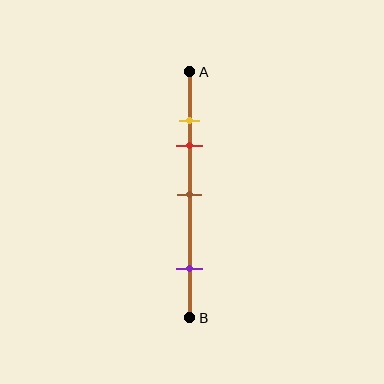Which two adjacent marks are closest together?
The yellow and red marks are the closest adjacent pair.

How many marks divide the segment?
There are 4 marks dividing the segment.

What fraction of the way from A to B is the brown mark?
The brown mark is approximately 50% (0.5) of the way from A to B.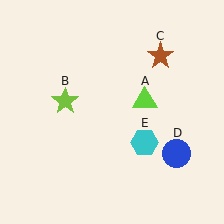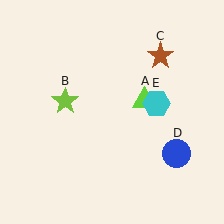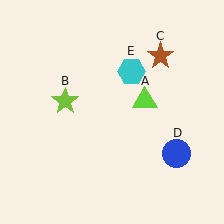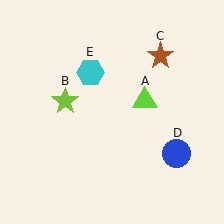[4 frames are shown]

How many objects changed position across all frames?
1 object changed position: cyan hexagon (object E).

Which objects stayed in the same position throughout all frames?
Lime triangle (object A) and lime star (object B) and brown star (object C) and blue circle (object D) remained stationary.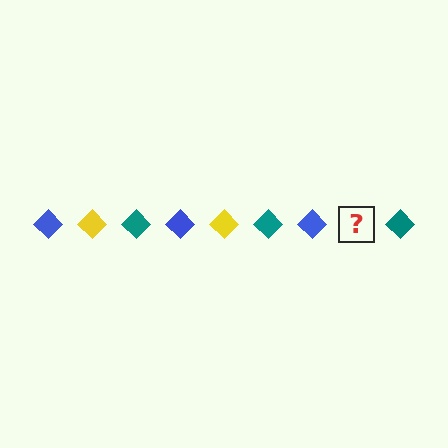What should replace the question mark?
The question mark should be replaced with a yellow diamond.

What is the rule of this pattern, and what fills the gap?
The rule is that the pattern cycles through blue, yellow, teal diamonds. The gap should be filled with a yellow diamond.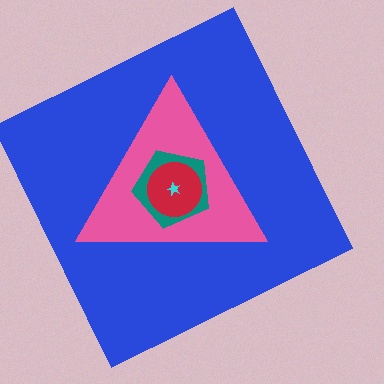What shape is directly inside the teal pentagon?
The red circle.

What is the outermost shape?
The blue square.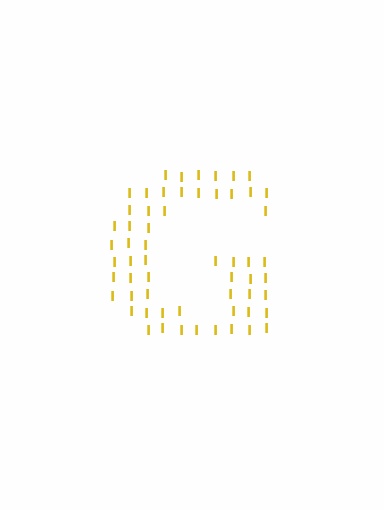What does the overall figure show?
The overall figure shows the letter G.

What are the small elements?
The small elements are letter I's.